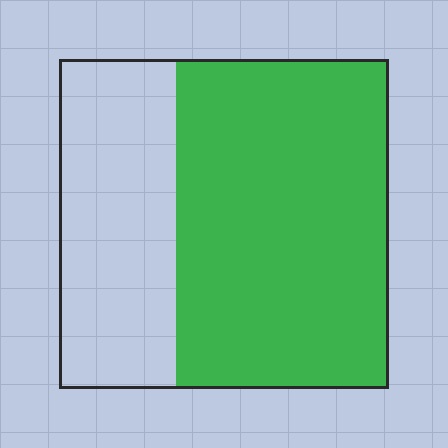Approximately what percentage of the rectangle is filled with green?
Approximately 65%.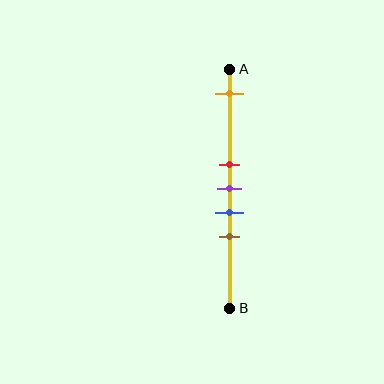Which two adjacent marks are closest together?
The red and purple marks are the closest adjacent pair.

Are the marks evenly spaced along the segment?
No, the marks are not evenly spaced.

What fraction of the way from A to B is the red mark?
The red mark is approximately 40% (0.4) of the way from A to B.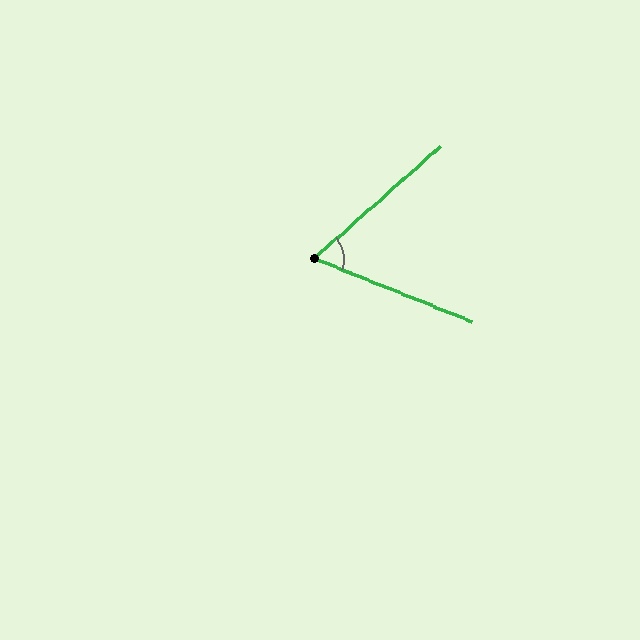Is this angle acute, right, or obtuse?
It is acute.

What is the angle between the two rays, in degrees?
Approximately 63 degrees.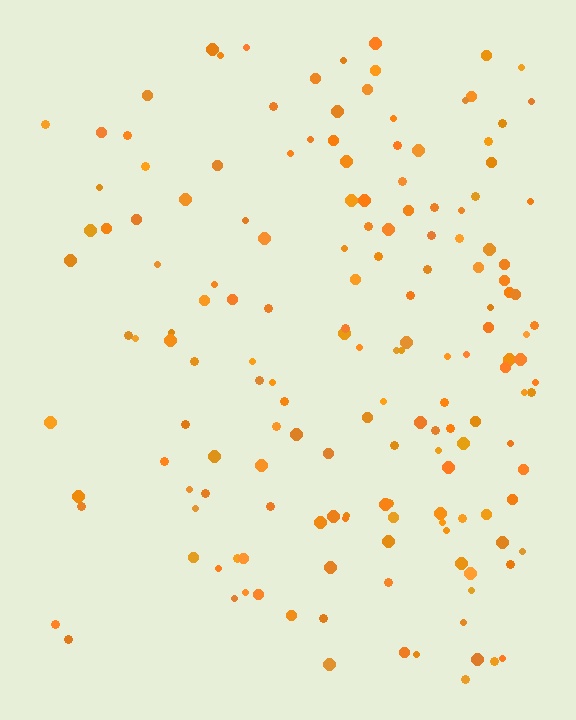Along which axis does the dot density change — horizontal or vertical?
Horizontal.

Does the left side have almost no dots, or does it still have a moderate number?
Still a moderate number, just noticeably fewer than the right.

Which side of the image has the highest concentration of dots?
The right.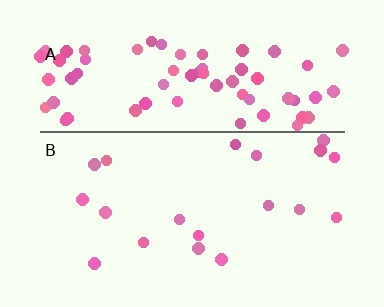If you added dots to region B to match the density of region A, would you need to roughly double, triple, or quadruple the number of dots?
Approximately quadruple.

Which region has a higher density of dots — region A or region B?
A (the top).